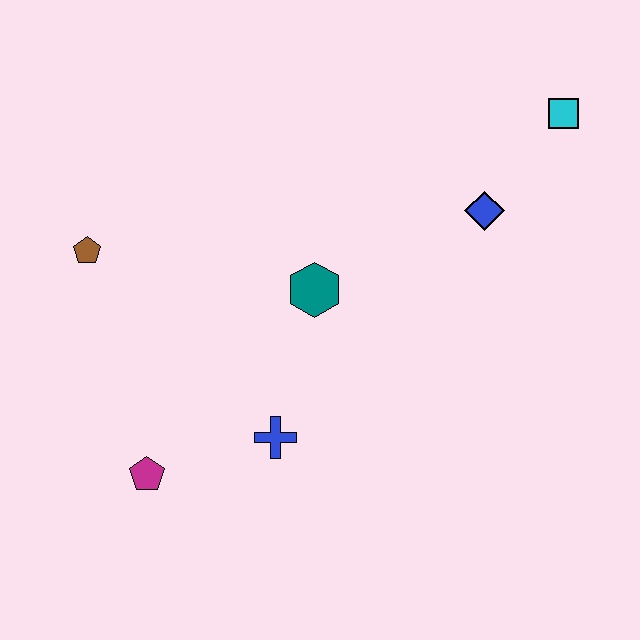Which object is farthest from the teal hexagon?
The cyan square is farthest from the teal hexagon.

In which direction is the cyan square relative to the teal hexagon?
The cyan square is to the right of the teal hexagon.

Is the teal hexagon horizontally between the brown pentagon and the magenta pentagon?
No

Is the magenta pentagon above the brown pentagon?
No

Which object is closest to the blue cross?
The magenta pentagon is closest to the blue cross.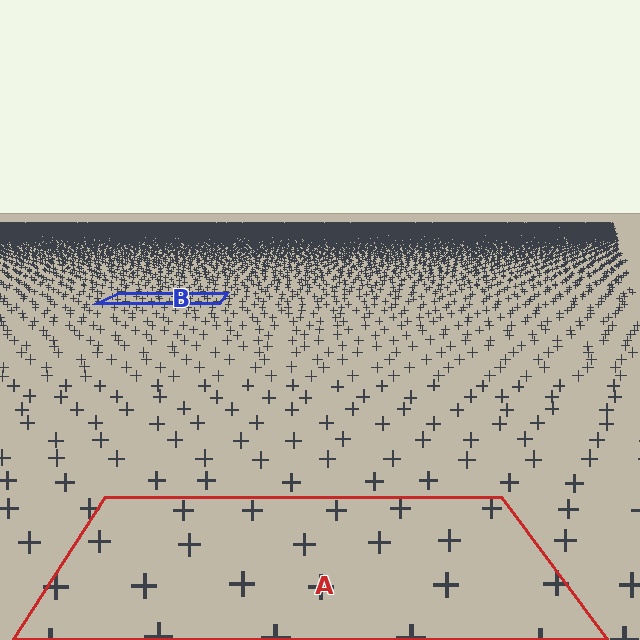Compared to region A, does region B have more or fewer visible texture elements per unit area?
Region B has more texture elements per unit area — they are packed more densely because it is farther away.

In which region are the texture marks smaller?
The texture marks are smaller in region B, because it is farther away.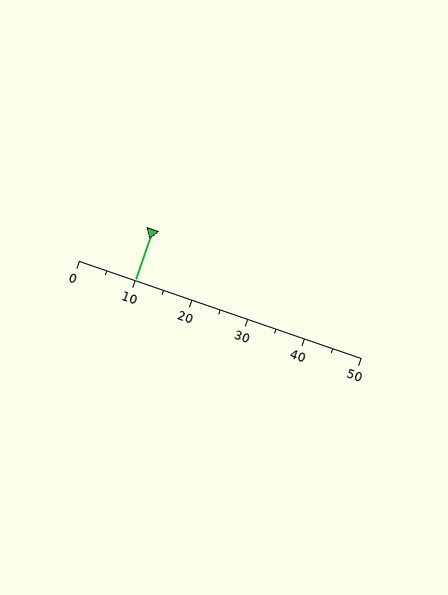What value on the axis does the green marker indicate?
The marker indicates approximately 10.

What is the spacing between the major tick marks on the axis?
The major ticks are spaced 10 apart.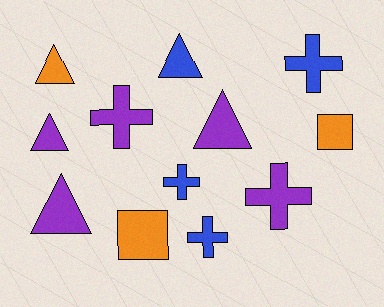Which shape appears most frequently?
Cross, with 5 objects.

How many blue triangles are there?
There is 1 blue triangle.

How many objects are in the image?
There are 12 objects.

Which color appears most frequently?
Purple, with 5 objects.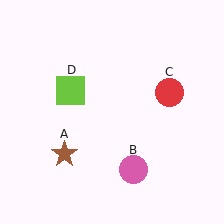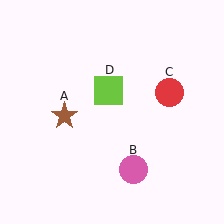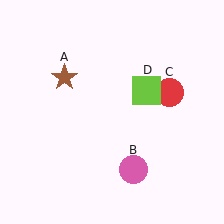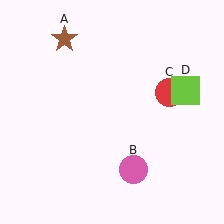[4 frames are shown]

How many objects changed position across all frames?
2 objects changed position: brown star (object A), lime square (object D).